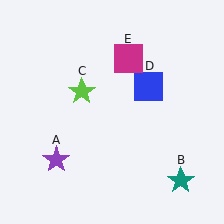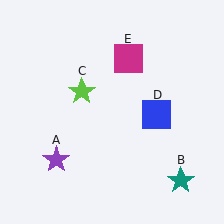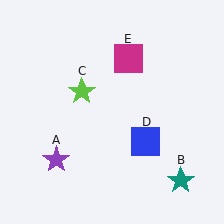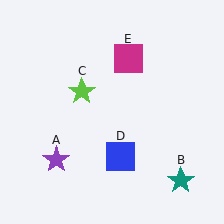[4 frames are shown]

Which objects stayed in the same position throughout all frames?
Purple star (object A) and teal star (object B) and lime star (object C) and magenta square (object E) remained stationary.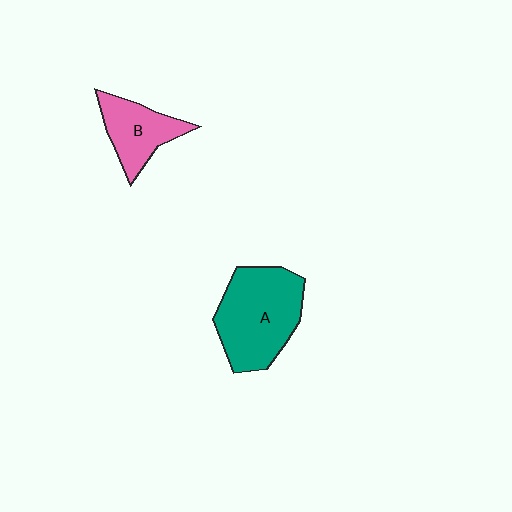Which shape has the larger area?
Shape A (teal).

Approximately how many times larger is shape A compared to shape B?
Approximately 1.7 times.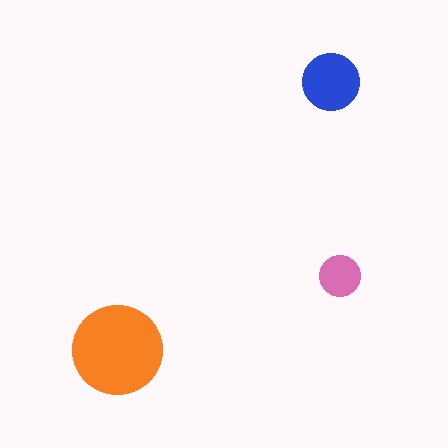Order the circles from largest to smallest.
the orange one, the blue one, the pink one.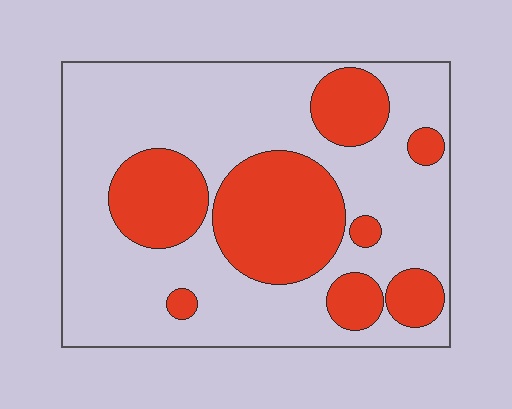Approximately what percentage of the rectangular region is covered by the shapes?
Approximately 30%.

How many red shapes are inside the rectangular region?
8.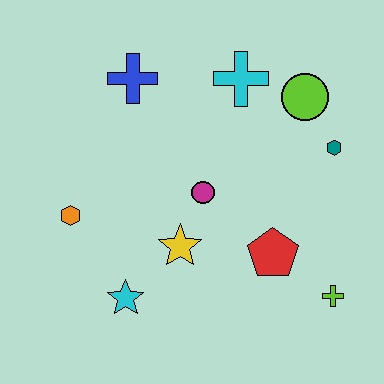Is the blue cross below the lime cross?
No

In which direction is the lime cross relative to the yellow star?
The lime cross is to the right of the yellow star.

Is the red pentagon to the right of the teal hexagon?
No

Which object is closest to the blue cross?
The cyan cross is closest to the blue cross.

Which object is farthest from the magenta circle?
The lime cross is farthest from the magenta circle.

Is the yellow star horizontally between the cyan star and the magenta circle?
Yes